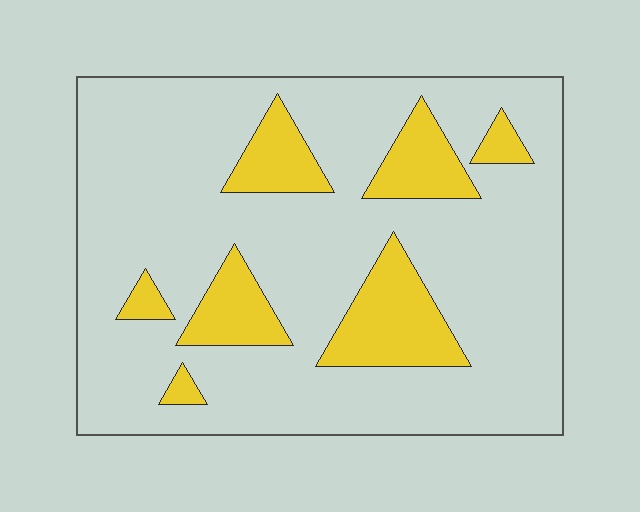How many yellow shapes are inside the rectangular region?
7.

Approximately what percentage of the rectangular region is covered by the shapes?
Approximately 20%.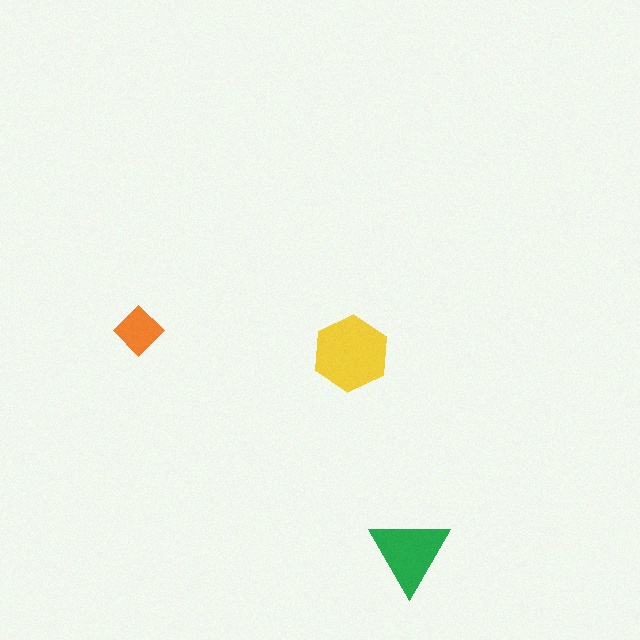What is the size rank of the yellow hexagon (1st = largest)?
1st.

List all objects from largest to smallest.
The yellow hexagon, the green triangle, the orange diamond.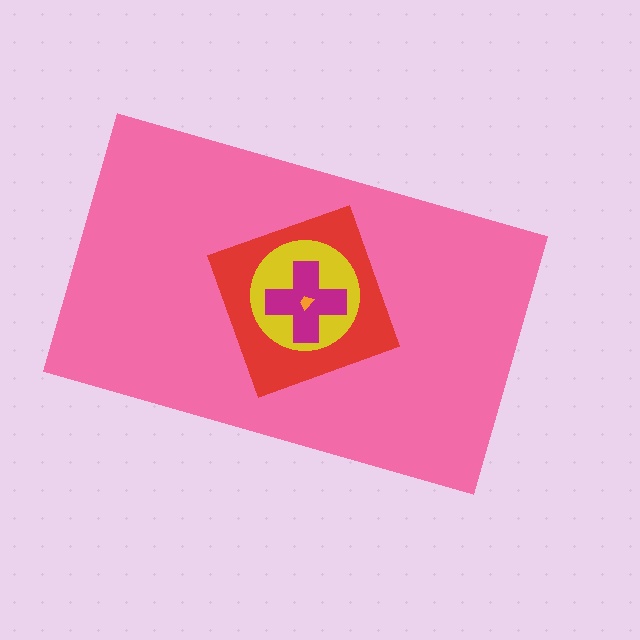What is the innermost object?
The orange trapezoid.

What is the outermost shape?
The pink rectangle.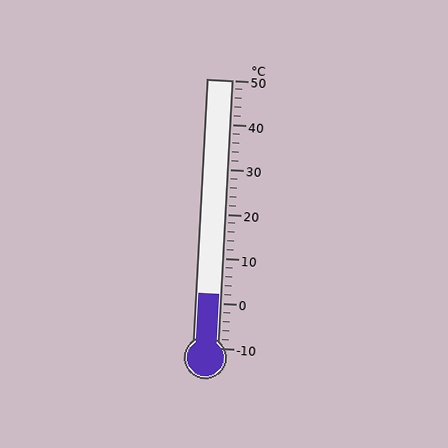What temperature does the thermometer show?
The thermometer shows approximately 2°C.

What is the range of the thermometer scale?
The thermometer scale ranges from -10°C to 50°C.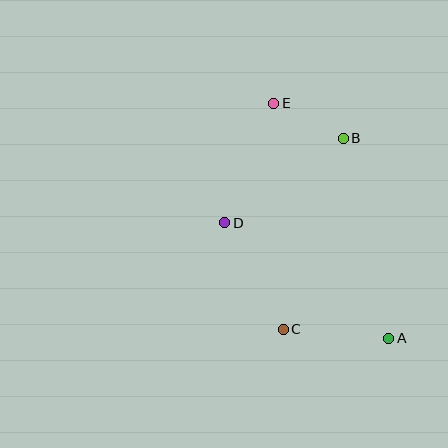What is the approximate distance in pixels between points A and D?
The distance between A and D is approximately 201 pixels.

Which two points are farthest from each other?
Points A and E are farthest from each other.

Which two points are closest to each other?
Points B and E are closest to each other.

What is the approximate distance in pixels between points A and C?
The distance between A and C is approximately 106 pixels.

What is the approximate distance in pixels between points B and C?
The distance between B and C is approximately 200 pixels.